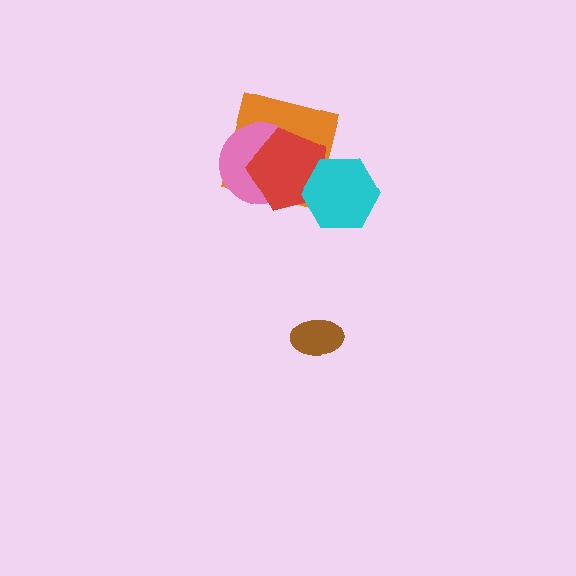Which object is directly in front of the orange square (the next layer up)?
The pink circle is directly in front of the orange square.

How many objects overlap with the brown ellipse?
0 objects overlap with the brown ellipse.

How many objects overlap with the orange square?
3 objects overlap with the orange square.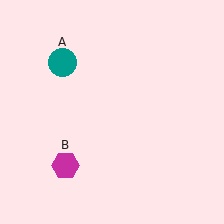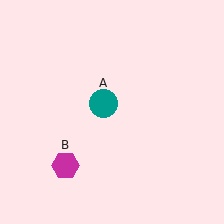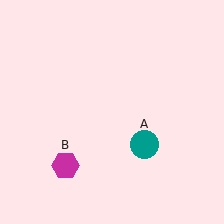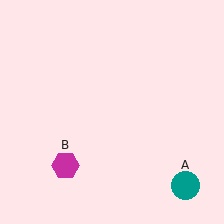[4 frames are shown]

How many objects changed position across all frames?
1 object changed position: teal circle (object A).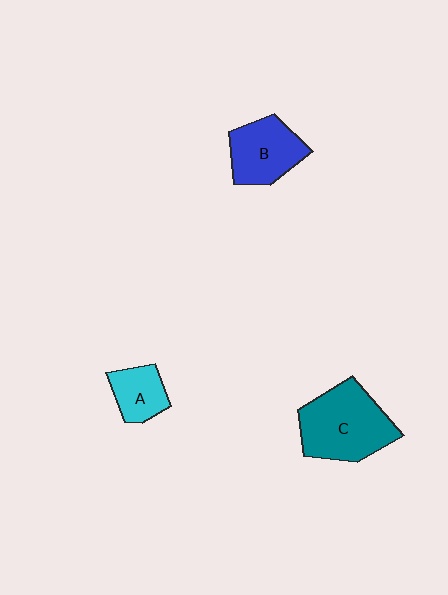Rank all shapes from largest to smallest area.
From largest to smallest: C (teal), B (blue), A (cyan).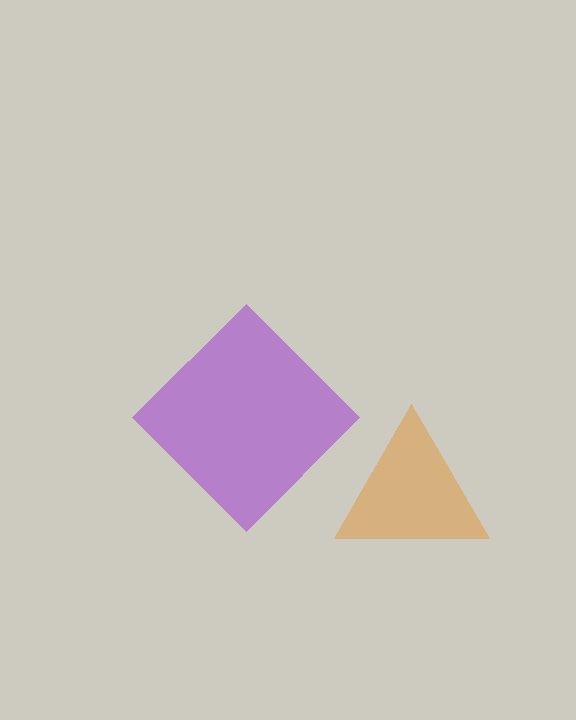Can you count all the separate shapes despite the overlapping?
Yes, there are 2 separate shapes.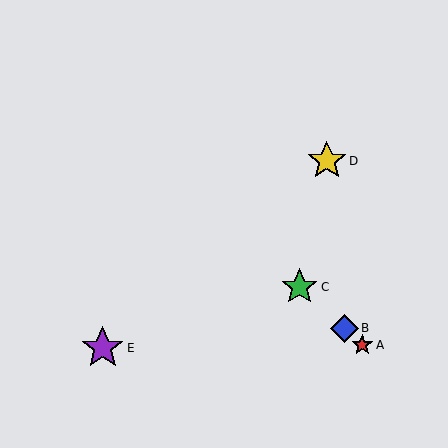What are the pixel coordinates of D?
Object D is at (327, 161).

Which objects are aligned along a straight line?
Objects A, B, C are aligned along a straight line.